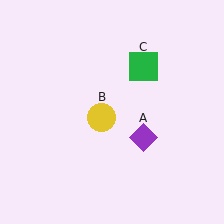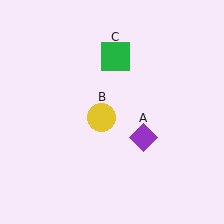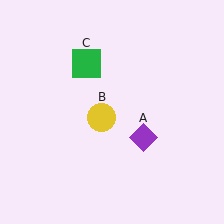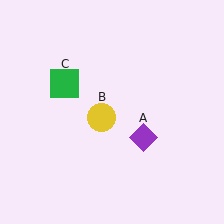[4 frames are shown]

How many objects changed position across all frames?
1 object changed position: green square (object C).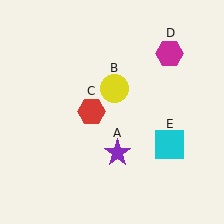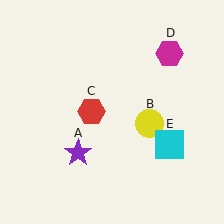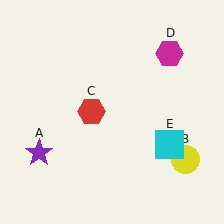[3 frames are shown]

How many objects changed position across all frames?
2 objects changed position: purple star (object A), yellow circle (object B).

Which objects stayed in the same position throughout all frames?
Red hexagon (object C) and magenta hexagon (object D) and cyan square (object E) remained stationary.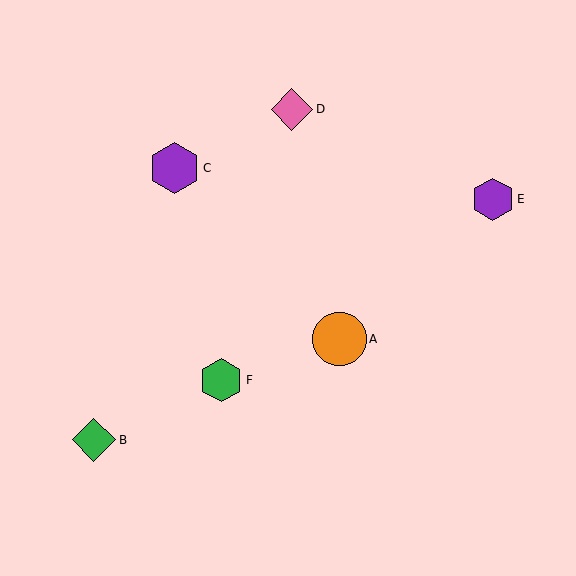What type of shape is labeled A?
Shape A is an orange circle.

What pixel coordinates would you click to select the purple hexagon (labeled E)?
Click at (493, 199) to select the purple hexagon E.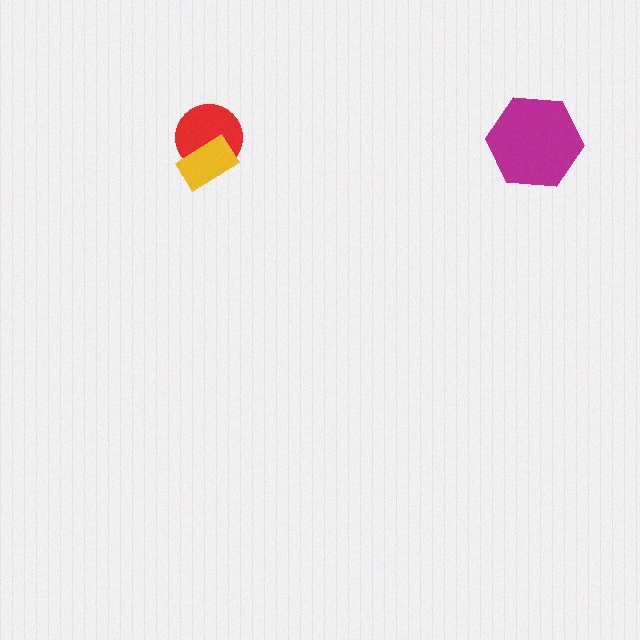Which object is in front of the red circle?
The yellow rectangle is in front of the red circle.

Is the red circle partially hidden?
Yes, it is partially covered by another shape.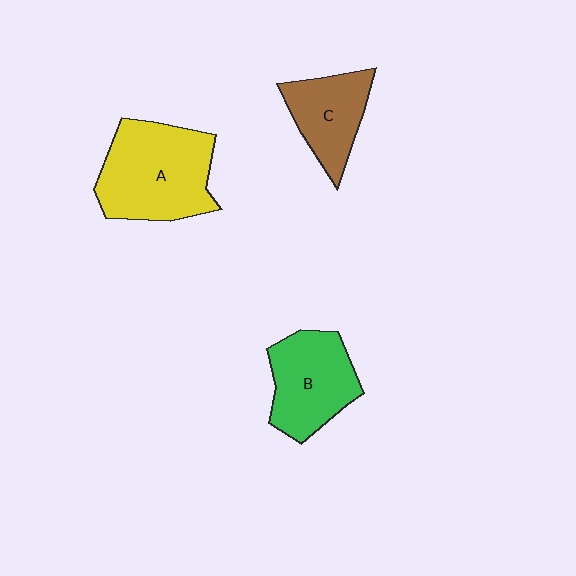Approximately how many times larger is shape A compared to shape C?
Approximately 1.7 times.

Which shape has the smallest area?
Shape C (brown).